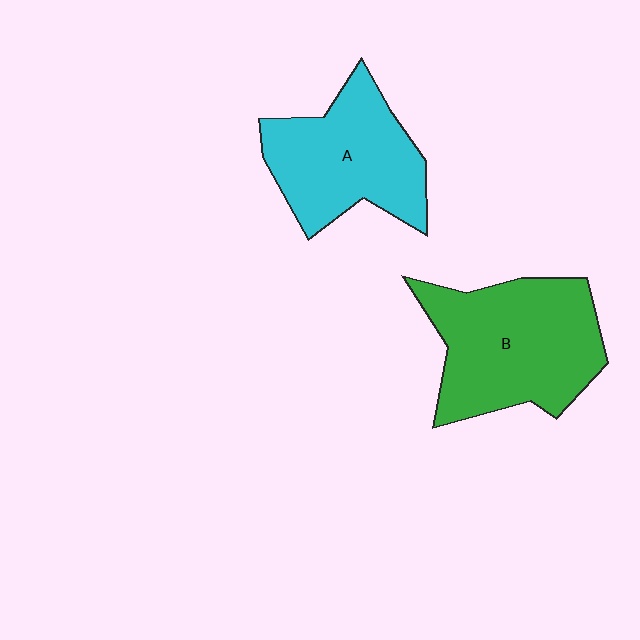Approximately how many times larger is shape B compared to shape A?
Approximately 1.2 times.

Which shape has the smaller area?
Shape A (cyan).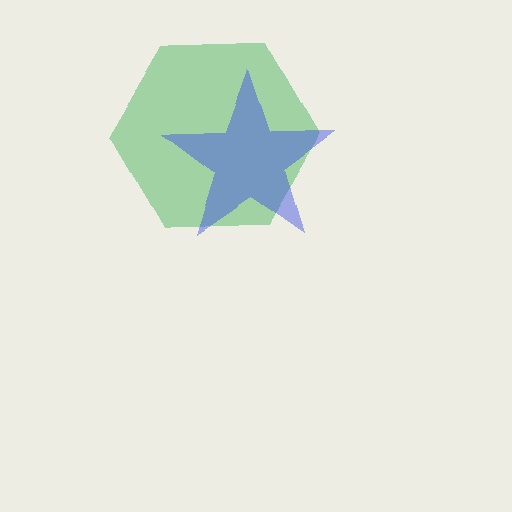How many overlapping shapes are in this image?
There are 2 overlapping shapes in the image.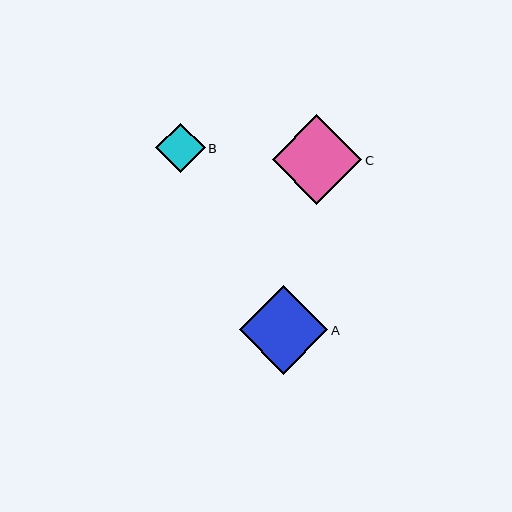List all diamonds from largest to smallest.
From largest to smallest: C, A, B.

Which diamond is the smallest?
Diamond B is the smallest with a size of approximately 50 pixels.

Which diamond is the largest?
Diamond C is the largest with a size of approximately 89 pixels.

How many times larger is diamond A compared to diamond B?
Diamond A is approximately 1.8 times the size of diamond B.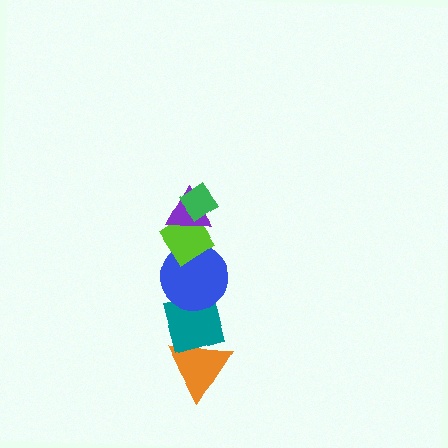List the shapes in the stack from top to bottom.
From top to bottom: the green diamond, the purple triangle, the lime diamond, the blue circle, the teal square, the orange triangle.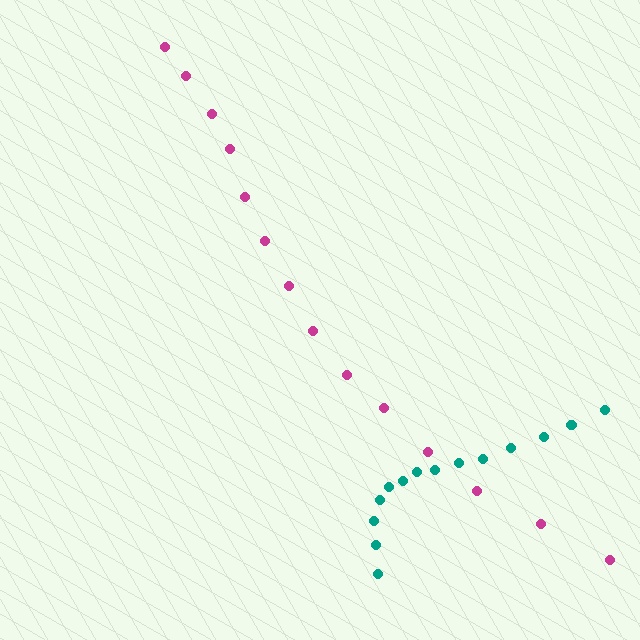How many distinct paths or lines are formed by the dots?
There are 2 distinct paths.